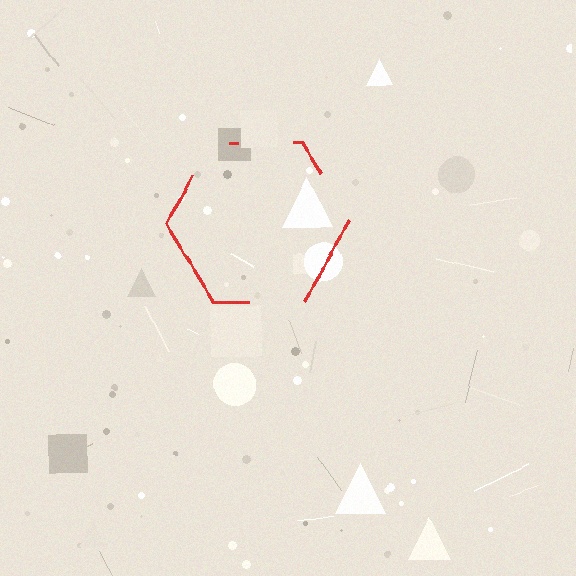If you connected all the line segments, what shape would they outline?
They would outline a hexagon.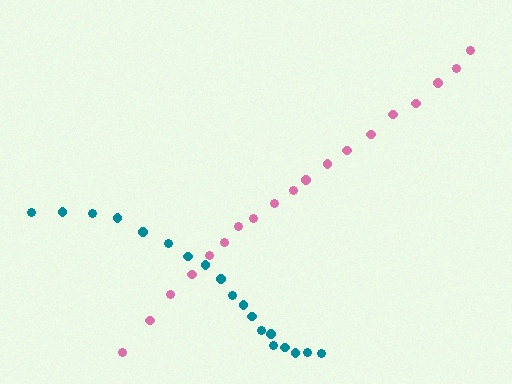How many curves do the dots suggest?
There are 2 distinct paths.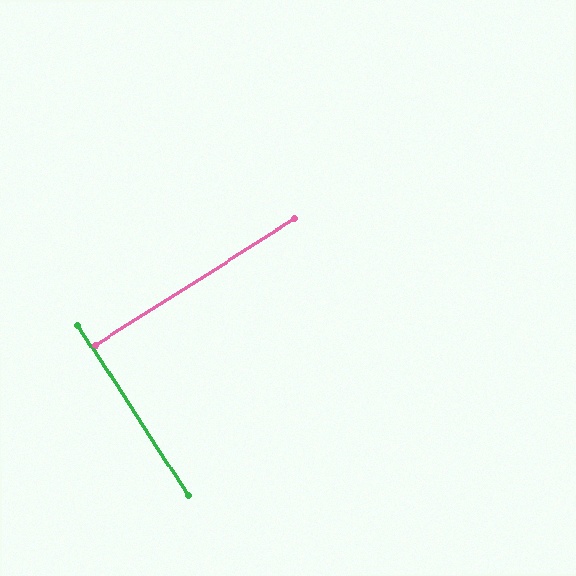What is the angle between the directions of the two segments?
Approximately 89 degrees.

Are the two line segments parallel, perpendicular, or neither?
Perpendicular — they meet at approximately 89°.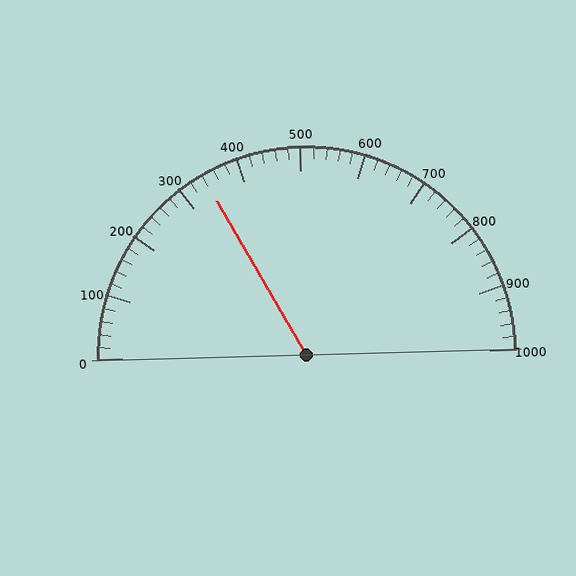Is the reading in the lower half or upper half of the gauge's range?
The reading is in the lower half of the range (0 to 1000).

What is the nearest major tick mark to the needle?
The nearest major tick mark is 300.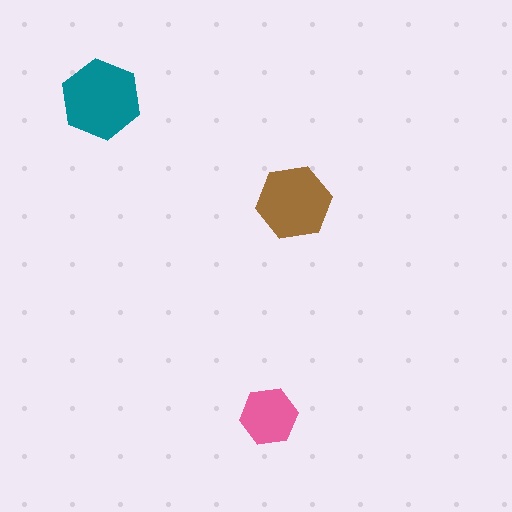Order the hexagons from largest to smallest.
the teal one, the brown one, the pink one.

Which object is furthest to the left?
The teal hexagon is leftmost.